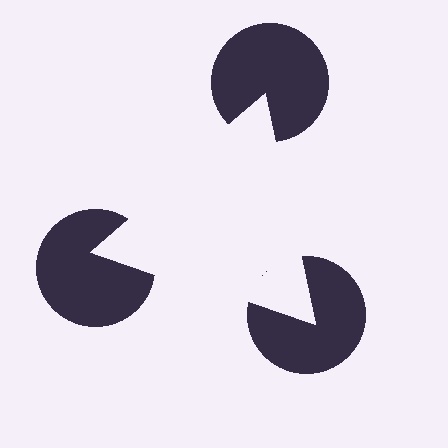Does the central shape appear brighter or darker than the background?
It typically appears slightly brighter than the background, even though no actual brightness change is drawn.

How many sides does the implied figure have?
3 sides.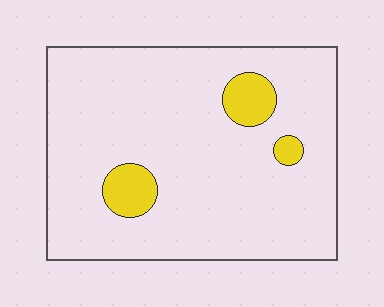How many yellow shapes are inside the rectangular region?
3.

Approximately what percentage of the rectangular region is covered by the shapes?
Approximately 10%.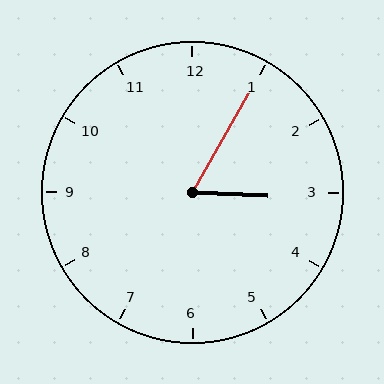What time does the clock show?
3:05.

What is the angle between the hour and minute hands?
Approximately 62 degrees.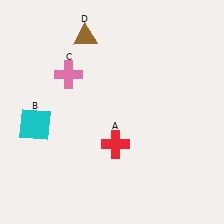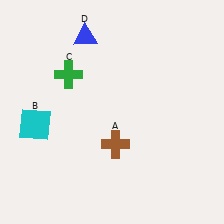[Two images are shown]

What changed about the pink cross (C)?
In Image 1, C is pink. In Image 2, it changed to green.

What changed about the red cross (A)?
In Image 1, A is red. In Image 2, it changed to brown.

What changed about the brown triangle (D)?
In Image 1, D is brown. In Image 2, it changed to blue.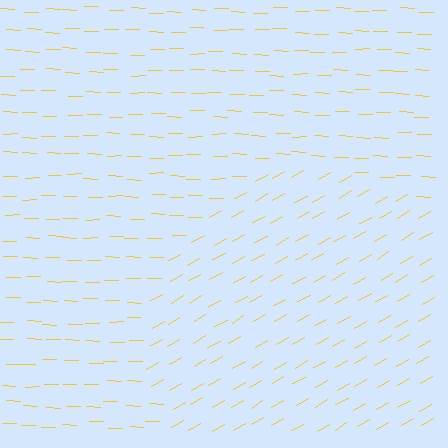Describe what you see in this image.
The image is filled with small yellow line segments. A circle region in the image has lines oriented differently from the surrounding lines, creating a visible texture boundary.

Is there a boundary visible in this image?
Yes, there is a texture boundary formed by a change in line orientation.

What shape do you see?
I see a circle.